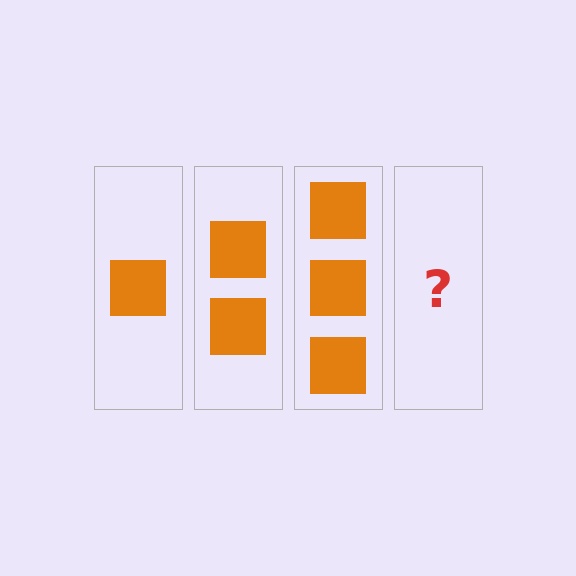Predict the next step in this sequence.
The next step is 4 squares.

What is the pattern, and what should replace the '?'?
The pattern is that each step adds one more square. The '?' should be 4 squares.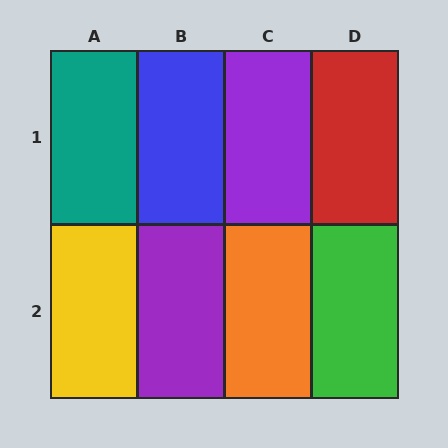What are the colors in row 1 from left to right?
Teal, blue, purple, red.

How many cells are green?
1 cell is green.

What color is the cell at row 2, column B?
Purple.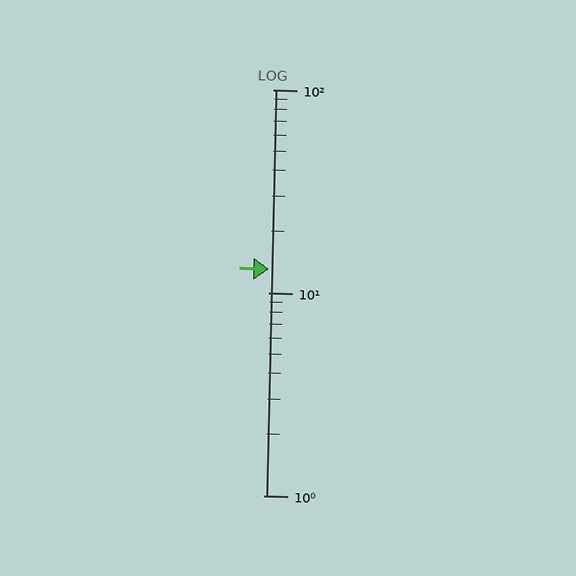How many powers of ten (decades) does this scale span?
The scale spans 2 decades, from 1 to 100.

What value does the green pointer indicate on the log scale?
The pointer indicates approximately 13.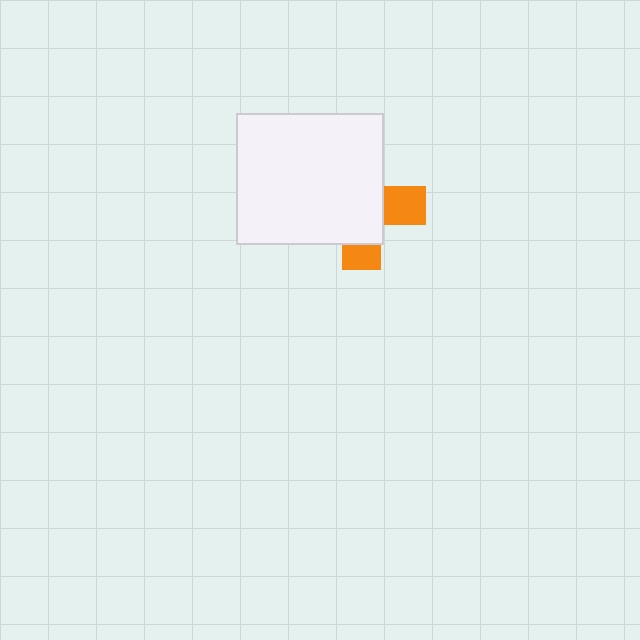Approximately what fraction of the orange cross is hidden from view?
Roughly 69% of the orange cross is hidden behind the white rectangle.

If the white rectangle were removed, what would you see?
You would see the complete orange cross.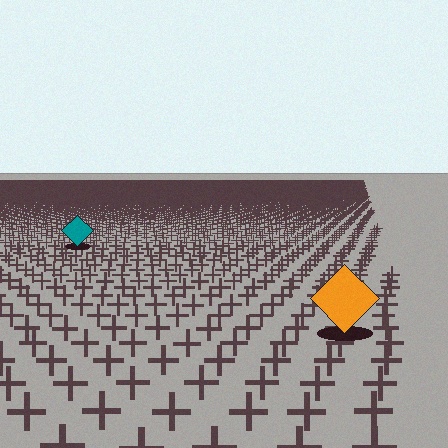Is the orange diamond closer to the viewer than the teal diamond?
Yes. The orange diamond is closer — you can tell from the texture gradient: the ground texture is coarser near it.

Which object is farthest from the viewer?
The teal diamond is farthest from the viewer. It appears smaller and the ground texture around it is denser.